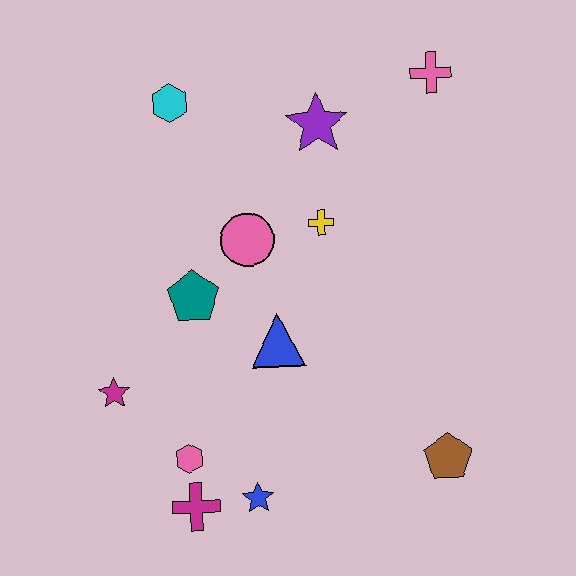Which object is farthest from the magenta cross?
The pink cross is farthest from the magenta cross.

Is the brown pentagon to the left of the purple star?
No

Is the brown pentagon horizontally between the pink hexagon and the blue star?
No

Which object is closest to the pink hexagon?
The magenta cross is closest to the pink hexagon.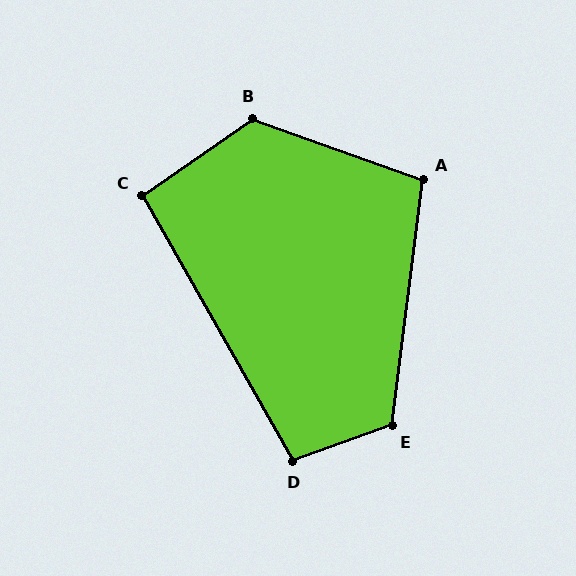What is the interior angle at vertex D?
Approximately 100 degrees (obtuse).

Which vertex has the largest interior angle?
B, at approximately 125 degrees.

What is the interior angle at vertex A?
Approximately 103 degrees (obtuse).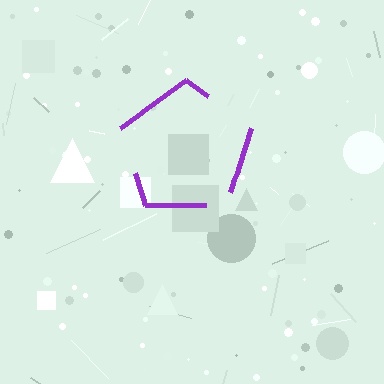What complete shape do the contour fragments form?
The contour fragments form a pentagon.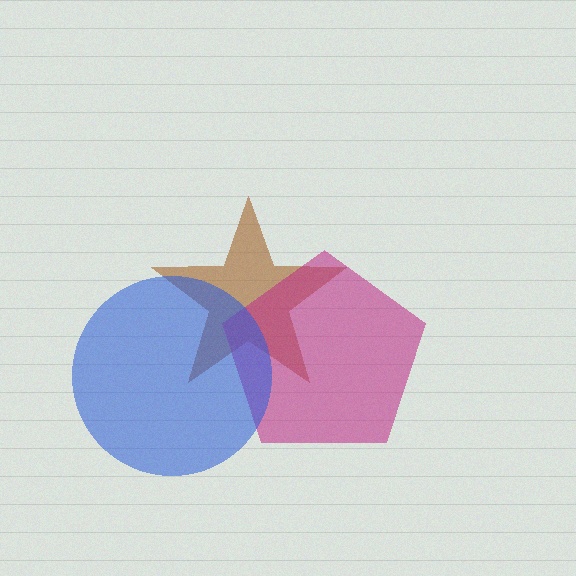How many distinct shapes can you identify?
There are 3 distinct shapes: a brown star, a magenta pentagon, a blue circle.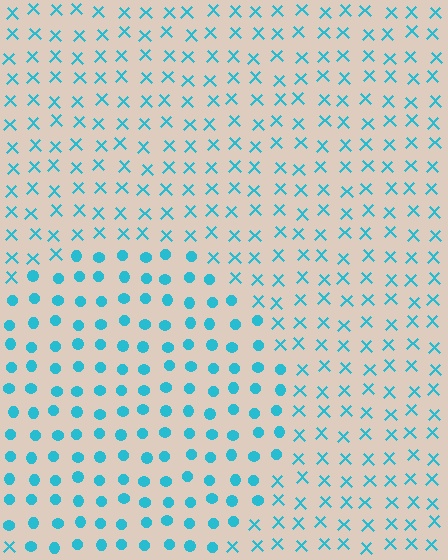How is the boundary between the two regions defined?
The boundary is defined by a change in element shape: circles inside vs. X marks outside. All elements share the same color and spacing.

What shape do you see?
I see a circle.